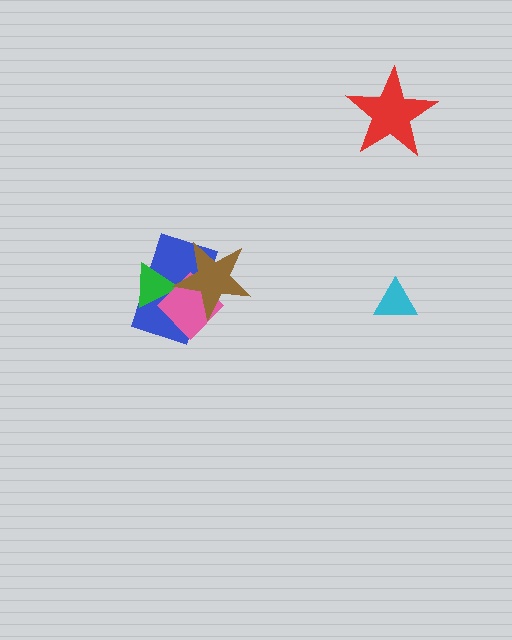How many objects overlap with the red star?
0 objects overlap with the red star.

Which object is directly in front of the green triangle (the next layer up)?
The pink diamond is directly in front of the green triangle.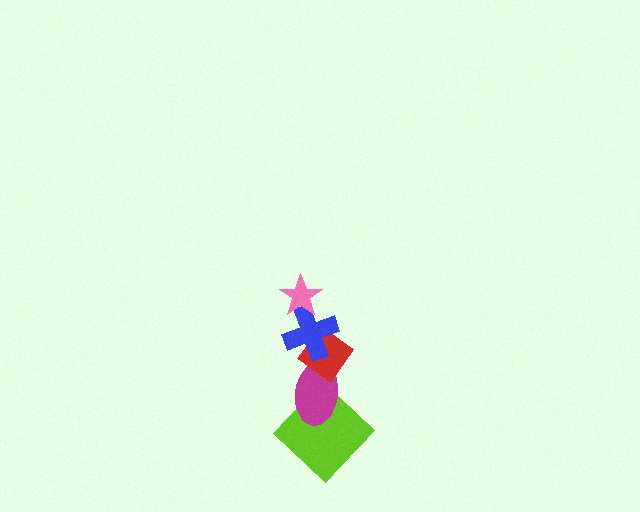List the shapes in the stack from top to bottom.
From top to bottom: the pink star, the blue cross, the red diamond, the magenta ellipse, the lime diamond.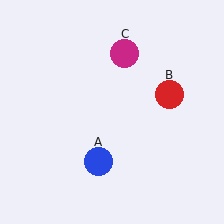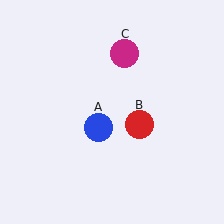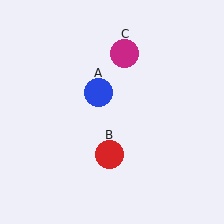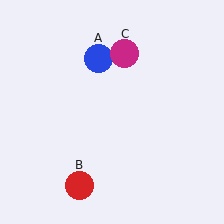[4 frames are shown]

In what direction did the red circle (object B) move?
The red circle (object B) moved down and to the left.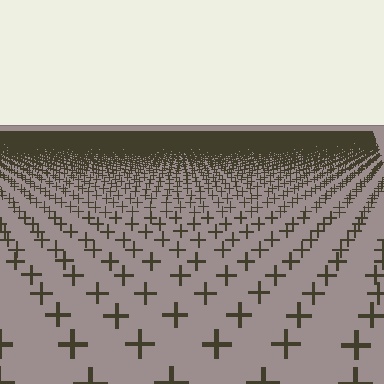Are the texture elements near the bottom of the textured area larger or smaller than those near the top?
Larger. Near the bottom, elements are closer to the viewer and appear at a bigger on-screen size.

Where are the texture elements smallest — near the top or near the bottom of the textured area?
Near the top.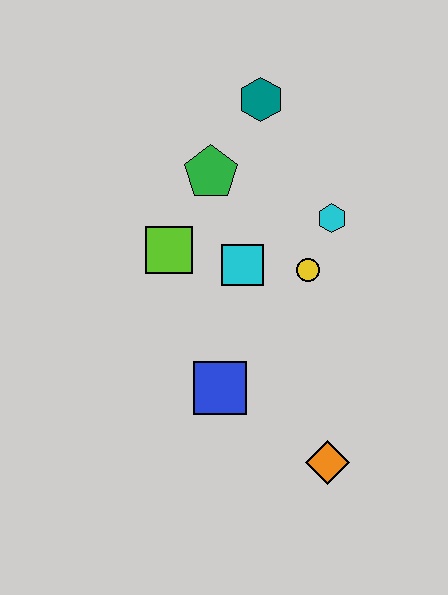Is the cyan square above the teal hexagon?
No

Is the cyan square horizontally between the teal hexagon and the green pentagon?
Yes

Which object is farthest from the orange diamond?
The teal hexagon is farthest from the orange diamond.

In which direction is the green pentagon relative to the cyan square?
The green pentagon is above the cyan square.